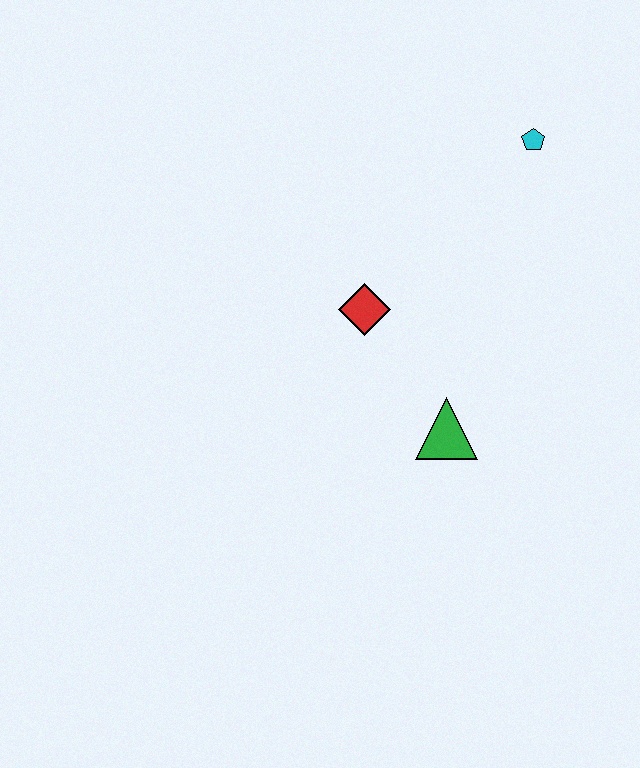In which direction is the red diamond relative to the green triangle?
The red diamond is above the green triangle.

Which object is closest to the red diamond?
The green triangle is closest to the red diamond.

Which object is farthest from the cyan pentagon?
The green triangle is farthest from the cyan pentagon.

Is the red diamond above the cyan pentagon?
No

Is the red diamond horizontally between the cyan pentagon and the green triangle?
No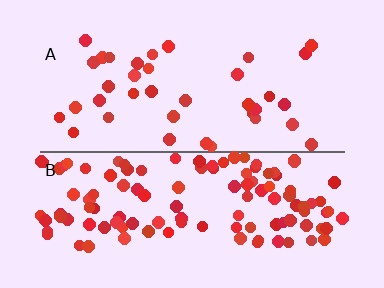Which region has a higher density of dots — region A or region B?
B (the bottom).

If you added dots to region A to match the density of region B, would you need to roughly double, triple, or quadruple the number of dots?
Approximately triple.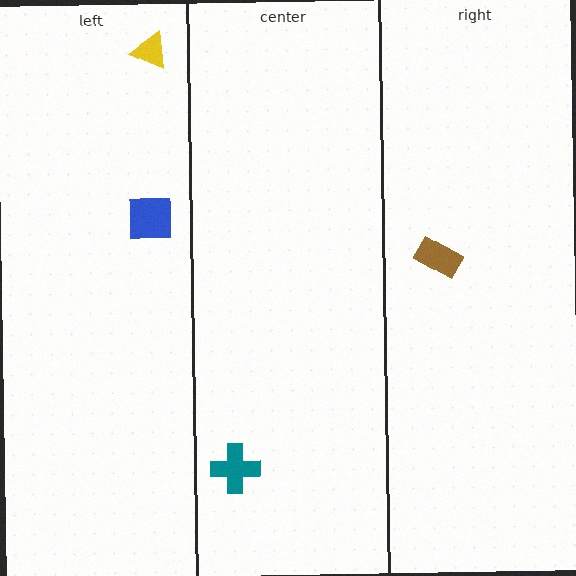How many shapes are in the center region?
1.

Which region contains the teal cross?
The center region.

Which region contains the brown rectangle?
The right region.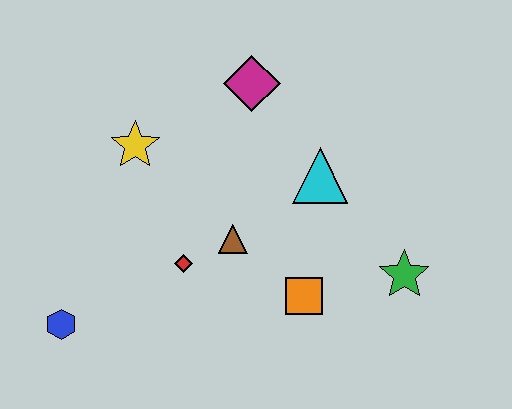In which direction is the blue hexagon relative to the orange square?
The blue hexagon is to the left of the orange square.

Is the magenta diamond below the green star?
No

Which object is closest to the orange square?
The brown triangle is closest to the orange square.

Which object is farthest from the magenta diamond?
The blue hexagon is farthest from the magenta diamond.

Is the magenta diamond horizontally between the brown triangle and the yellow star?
No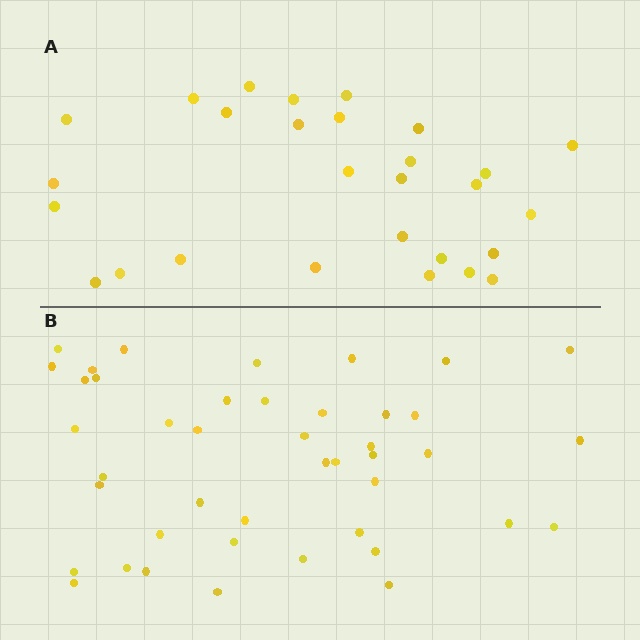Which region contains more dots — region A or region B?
Region B (the bottom region) has more dots.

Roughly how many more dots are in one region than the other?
Region B has approximately 15 more dots than region A.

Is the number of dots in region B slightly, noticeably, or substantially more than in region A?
Region B has substantially more. The ratio is roughly 1.5 to 1.